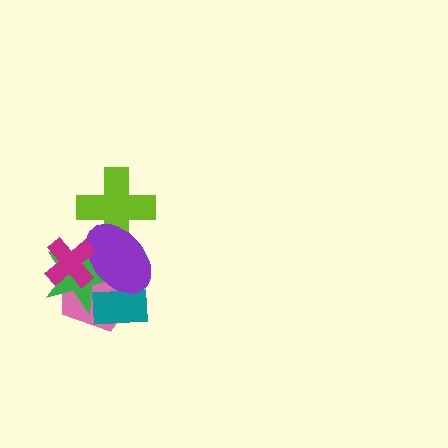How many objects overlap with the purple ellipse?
5 objects overlap with the purple ellipse.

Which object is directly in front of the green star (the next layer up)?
The teal rectangle is directly in front of the green star.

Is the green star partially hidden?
Yes, it is partially covered by another shape.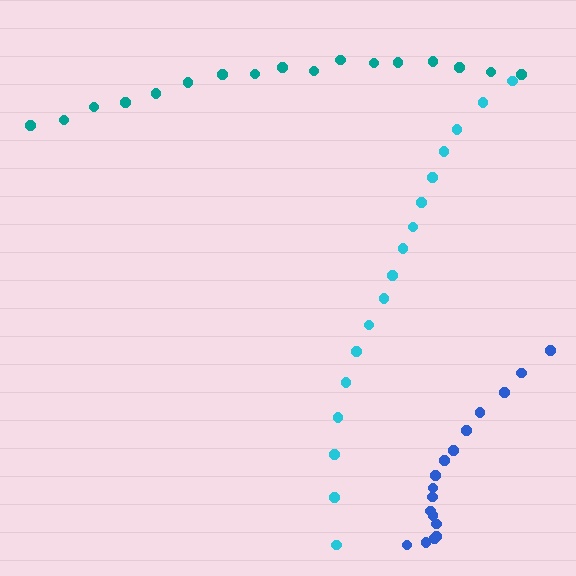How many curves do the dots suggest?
There are 3 distinct paths.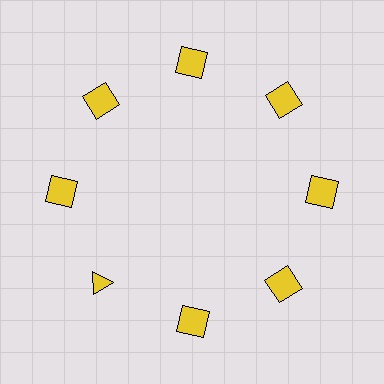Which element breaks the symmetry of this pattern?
The yellow triangle at roughly the 8 o'clock position breaks the symmetry. All other shapes are yellow squares.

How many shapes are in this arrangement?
There are 8 shapes arranged in a ring pattern.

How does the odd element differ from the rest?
It has a different shape: triangle instead of square.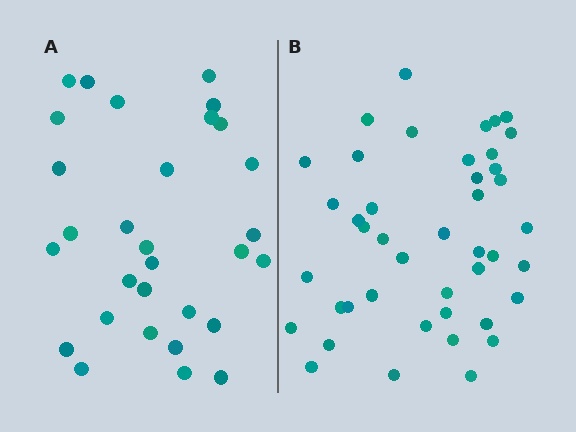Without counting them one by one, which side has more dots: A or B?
Region B (the right region) has more dots.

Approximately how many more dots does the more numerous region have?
Region B has approximately 15 more dots than region A.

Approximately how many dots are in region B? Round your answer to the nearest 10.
About 40 dots. (The exact count is 43, which rounds to 40.)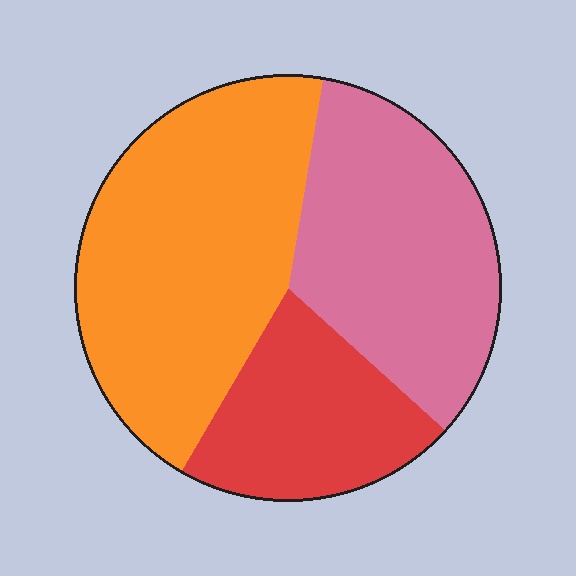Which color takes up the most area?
Orange, at roughly 45%.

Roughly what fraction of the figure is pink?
Pink takes up about one third (1/3) of the figure.